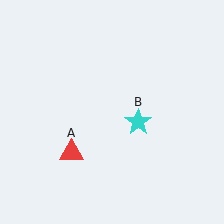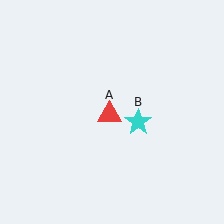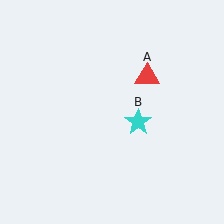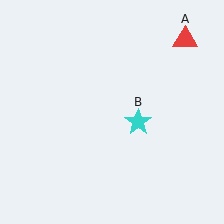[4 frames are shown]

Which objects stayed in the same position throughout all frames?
Cyan star (object B) remained stationary.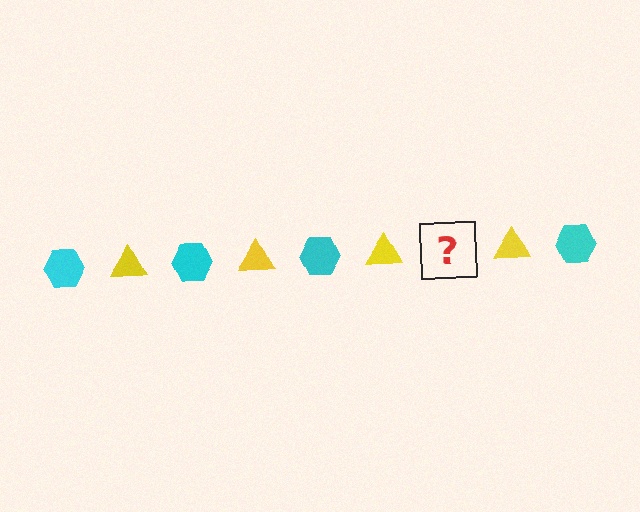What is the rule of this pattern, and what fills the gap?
The rule is that the pattern alternates between cyan hexagon and yellow triangle. The gap should be filled with a cyan hexagon.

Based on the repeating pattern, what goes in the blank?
The blank should be a cyan hexagon.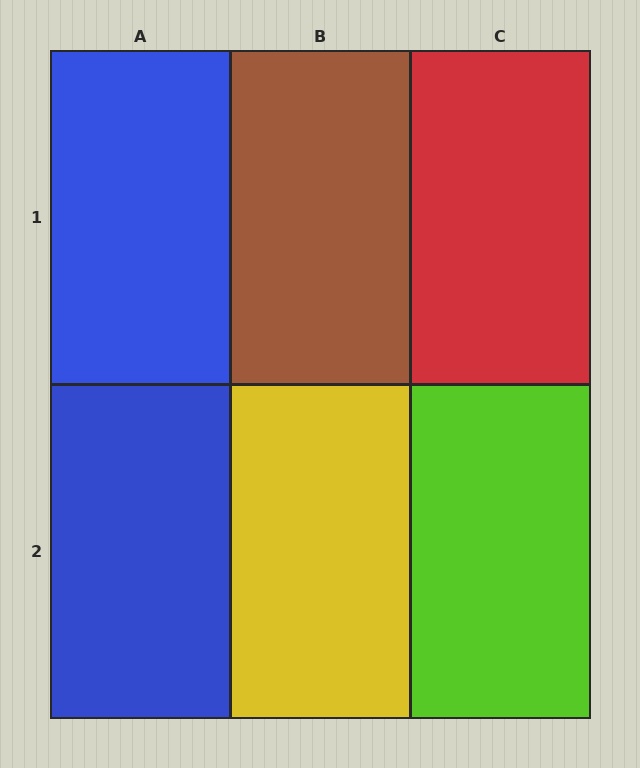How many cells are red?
1 cell is red.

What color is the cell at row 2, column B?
Yellow.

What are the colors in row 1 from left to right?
Blue, brown, red.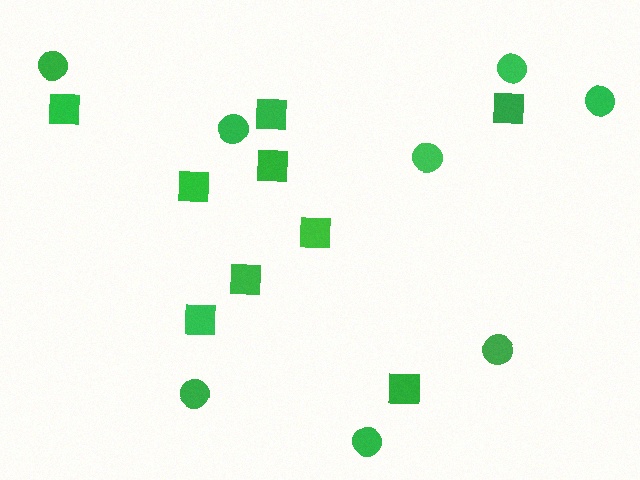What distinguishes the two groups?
There are 2 groups: one group of circles (8) and one group of squares (9).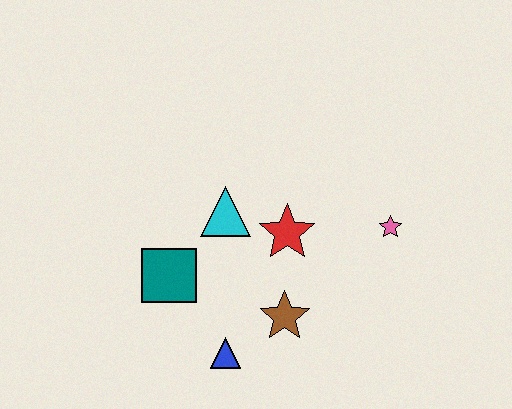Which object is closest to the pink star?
The red star is closest to the pink star.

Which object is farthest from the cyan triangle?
The pink star is farthest from the cyan triangle.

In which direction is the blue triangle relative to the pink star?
The blue triangle is to the left of the pink star.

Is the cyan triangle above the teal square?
Yes